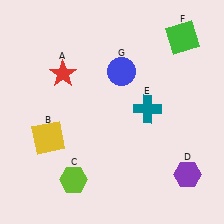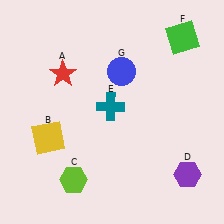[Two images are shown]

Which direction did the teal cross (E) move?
The teal cross (E) moved left.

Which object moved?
The teal cross (E) moved left.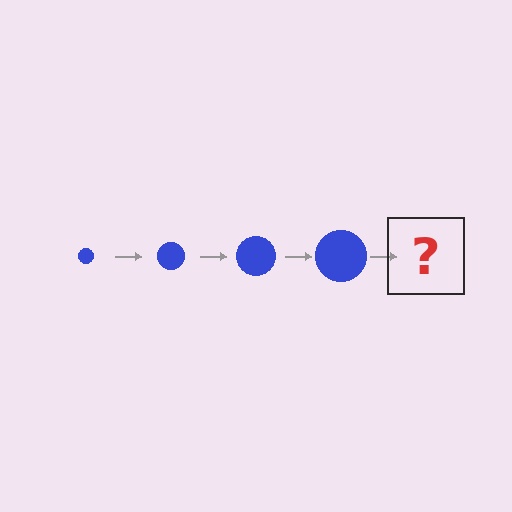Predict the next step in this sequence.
The next step is a blue circle, larger than the previous one.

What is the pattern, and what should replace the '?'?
The pattern is that the circle gets progressively larger each step. The '?' should be a blue circle, larger than the previous one.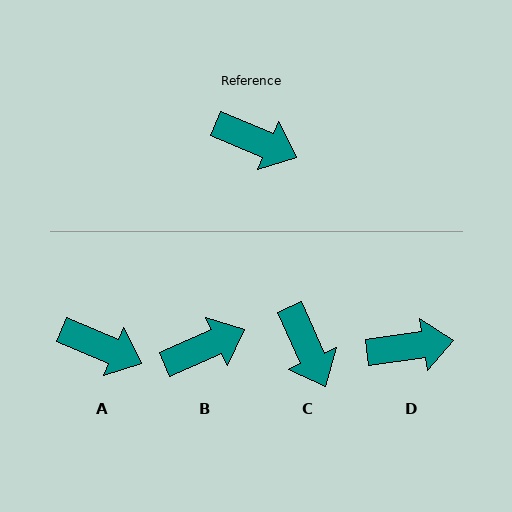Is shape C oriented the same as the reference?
No, it is off by about 43 degrees.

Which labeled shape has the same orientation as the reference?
A.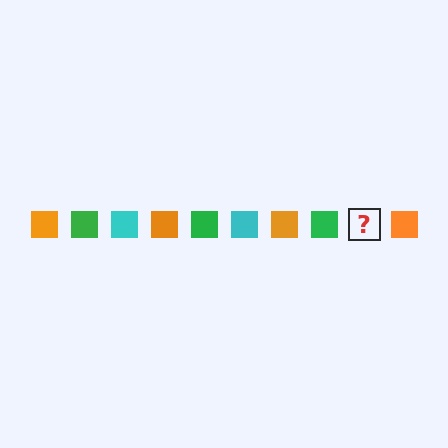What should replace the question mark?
The question mark should be replaced with a cyan square.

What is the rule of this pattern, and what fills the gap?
The rule is that the pattern cycles through orange, green, cyan squares. The gap should be filled with a cyan square.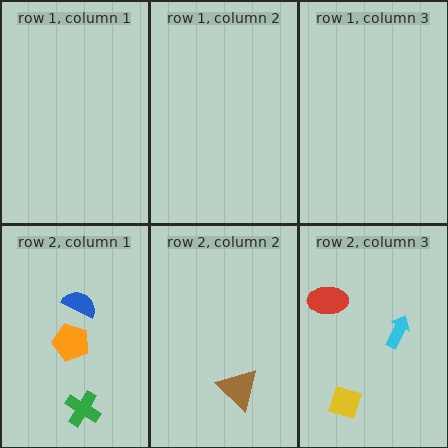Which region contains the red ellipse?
The row 2, column 3 region.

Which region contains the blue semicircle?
The row 2, column 1 region.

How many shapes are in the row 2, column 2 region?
1.